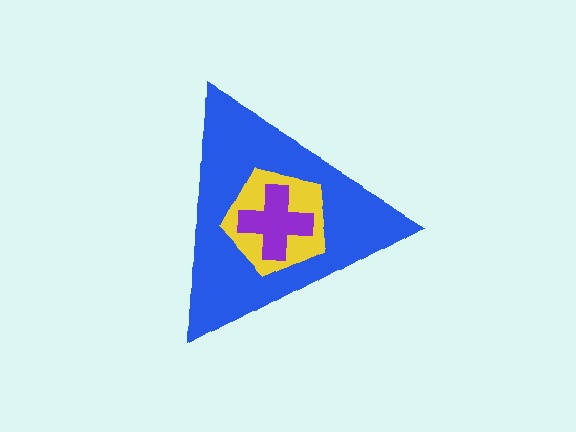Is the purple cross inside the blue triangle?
Yes.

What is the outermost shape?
The blue triangle.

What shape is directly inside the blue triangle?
The yellow pentagon.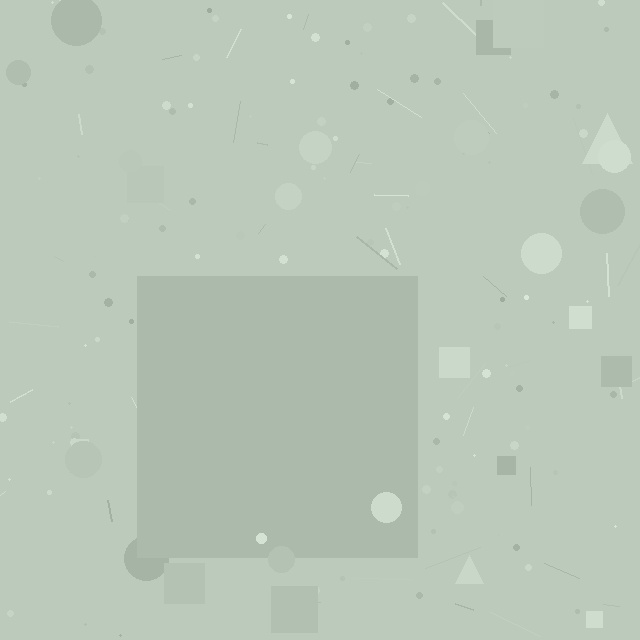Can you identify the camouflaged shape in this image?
The camouflaged shape is a square.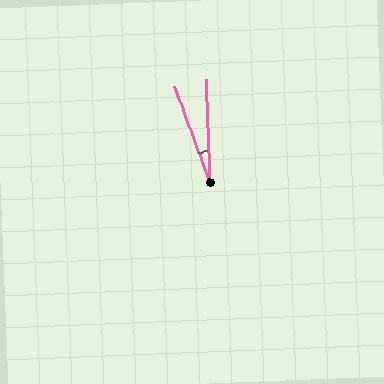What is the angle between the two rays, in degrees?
Approximately 18 degrees.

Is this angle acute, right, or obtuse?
It is acute.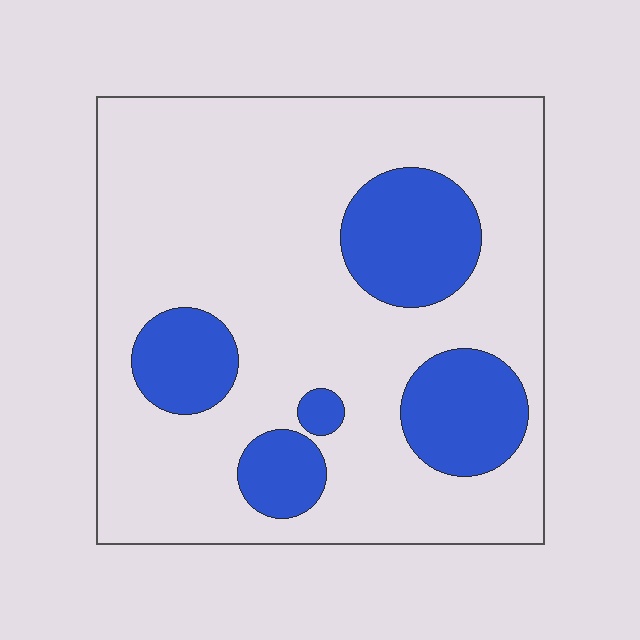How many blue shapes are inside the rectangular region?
5.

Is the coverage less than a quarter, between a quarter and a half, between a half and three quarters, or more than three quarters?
Less than a quarter.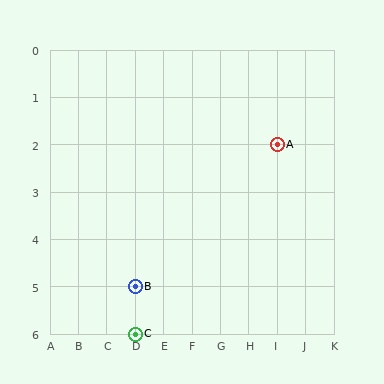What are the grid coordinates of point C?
Point C is at grid coordinates (D, 6).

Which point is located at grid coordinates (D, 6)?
Point C is at (D, 6).